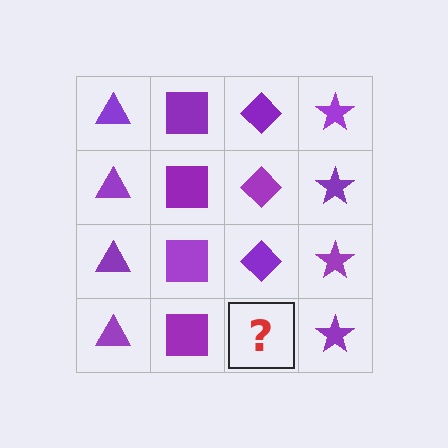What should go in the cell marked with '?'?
The missing cell should contain a purple diamond.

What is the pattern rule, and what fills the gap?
The rule is that each column has a consistent shape. The gap should be filled with a purple diamond.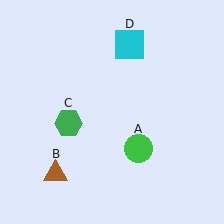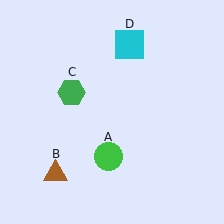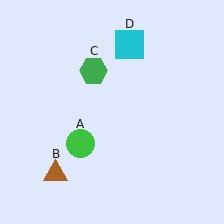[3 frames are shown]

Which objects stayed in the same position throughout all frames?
Brown triangle (object B) and cyan square (object D) remained stationary.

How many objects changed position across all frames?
2 objects changed position: green circle (object A), green hexagon (object C).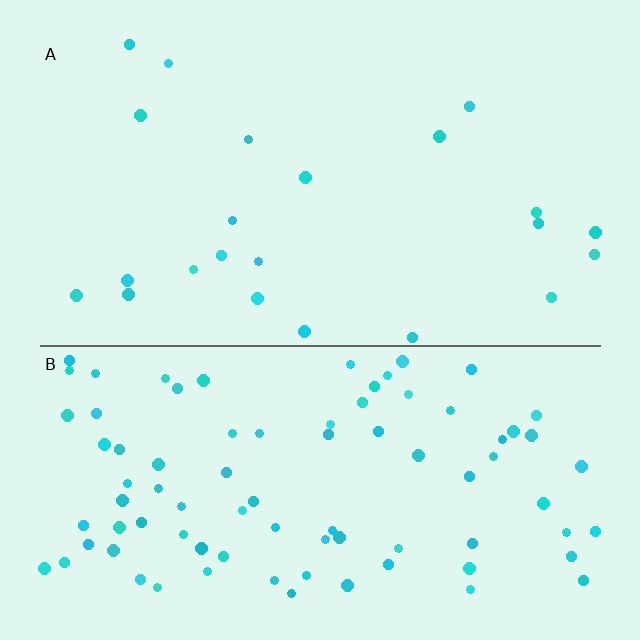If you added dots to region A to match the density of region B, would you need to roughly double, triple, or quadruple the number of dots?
Approximately quadruple.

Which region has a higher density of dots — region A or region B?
B (the bottom).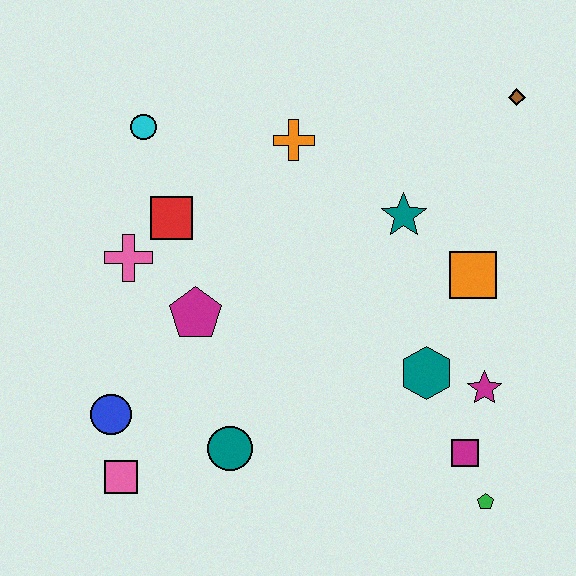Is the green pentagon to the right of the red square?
Yes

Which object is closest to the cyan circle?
The red square is closest to the cyan circle.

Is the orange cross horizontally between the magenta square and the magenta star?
No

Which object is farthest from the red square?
The green pentagon is farthest from the red square.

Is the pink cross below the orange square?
No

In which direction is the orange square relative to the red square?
The orange square is to the right of the red square.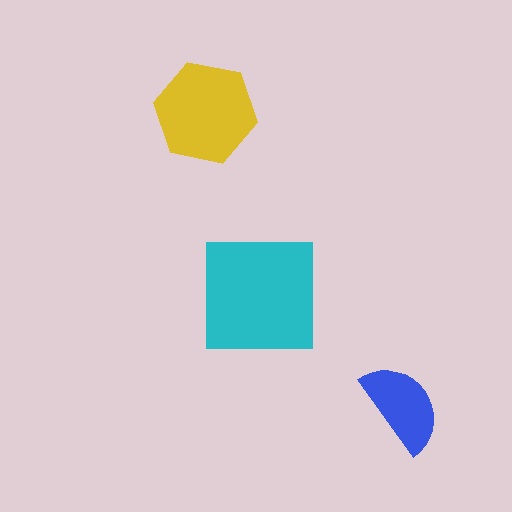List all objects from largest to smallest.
The cyan square, the yellow hexagon, the blue semicircle.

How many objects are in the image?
There are 3 objects in the image.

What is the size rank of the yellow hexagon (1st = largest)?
2nd.